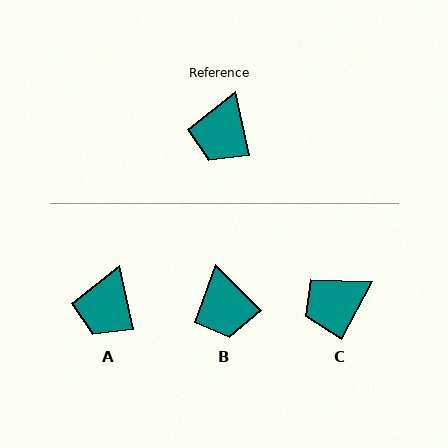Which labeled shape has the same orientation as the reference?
A.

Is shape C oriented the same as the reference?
No, it is off by about 41 degrees.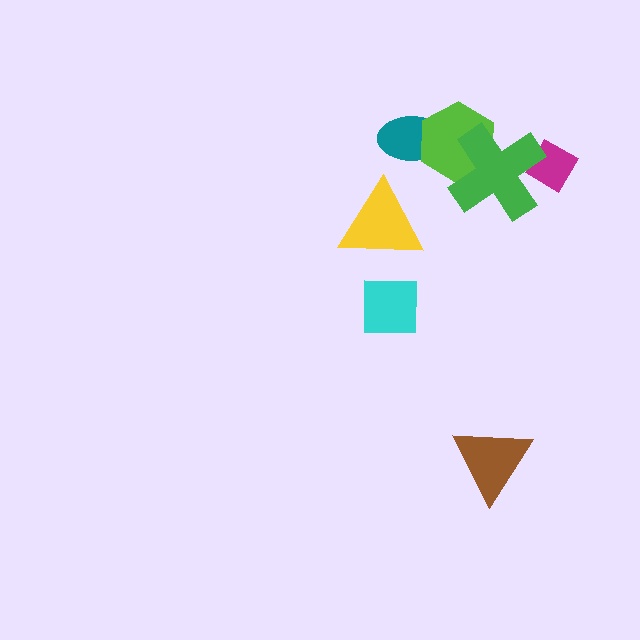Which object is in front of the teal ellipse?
The lime hexagon is in front of the teal ellipse.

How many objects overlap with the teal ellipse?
1 object overlaps with the teal ellipse.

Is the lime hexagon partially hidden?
Yes, it is partially covered by another shape.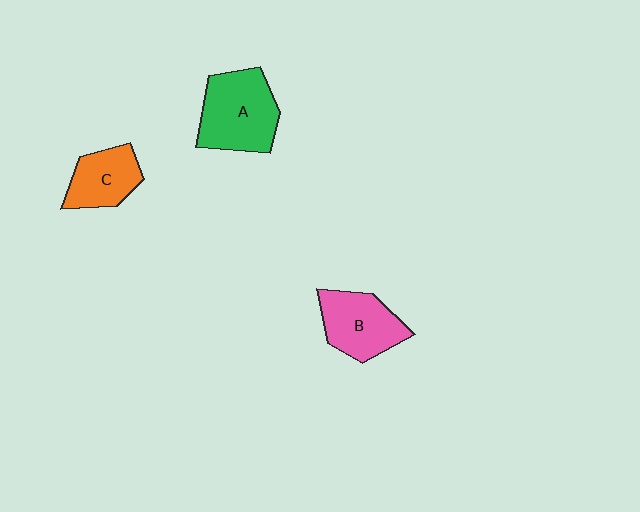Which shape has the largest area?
Shape A (green).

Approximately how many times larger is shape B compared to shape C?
Approximately 1.2 times.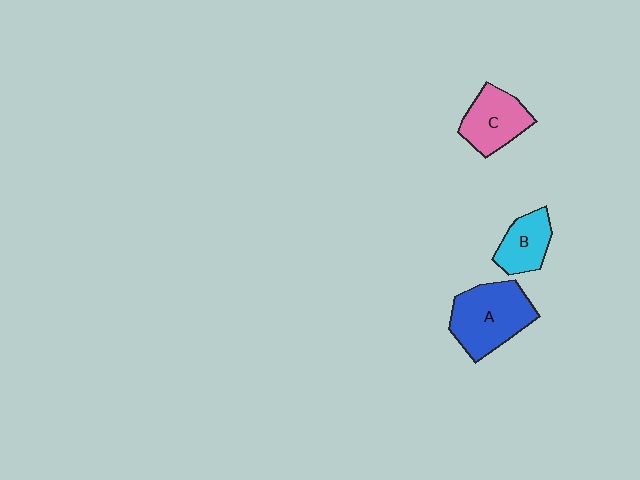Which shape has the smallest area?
Shape B (cyan).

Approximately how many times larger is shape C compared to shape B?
Approximately 1.3 times.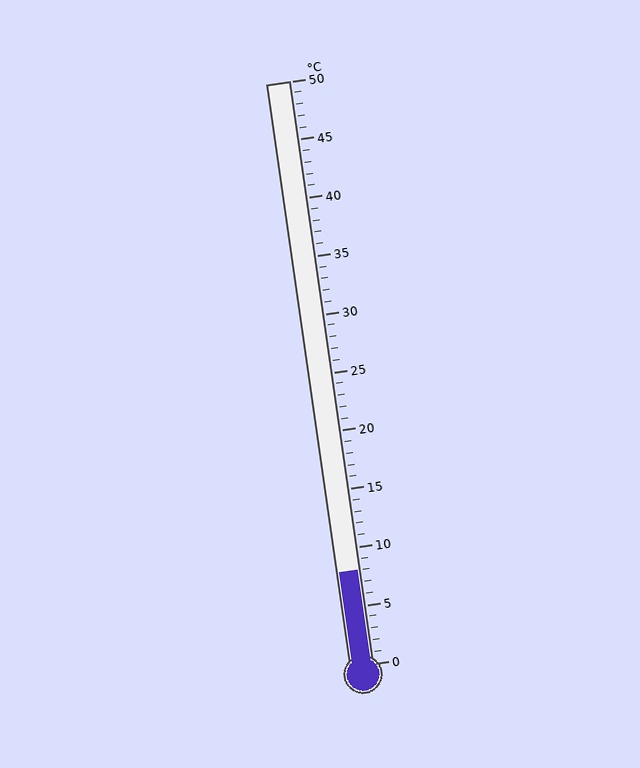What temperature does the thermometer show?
The thermometer shows approximately 8°C.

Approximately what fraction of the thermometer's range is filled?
The thermometer is filled to approximately 15% of its range.